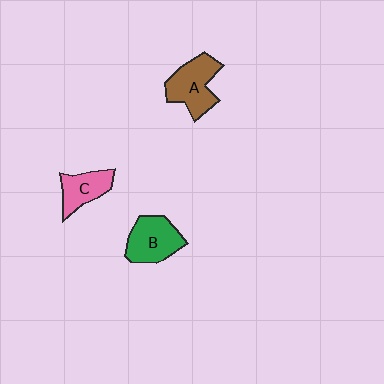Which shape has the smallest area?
Shape C (pink).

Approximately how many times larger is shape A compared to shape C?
Approximately 1.4 times.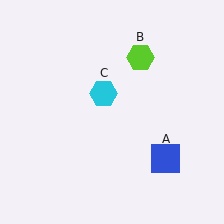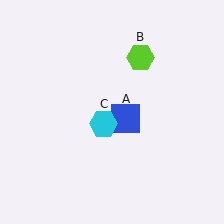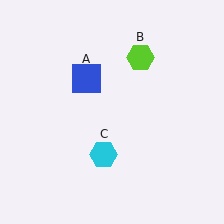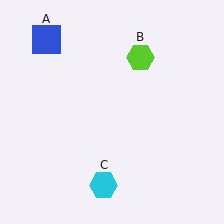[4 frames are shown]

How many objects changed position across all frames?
2 objects changed position: blue square (object A), cyan hexagon (object C).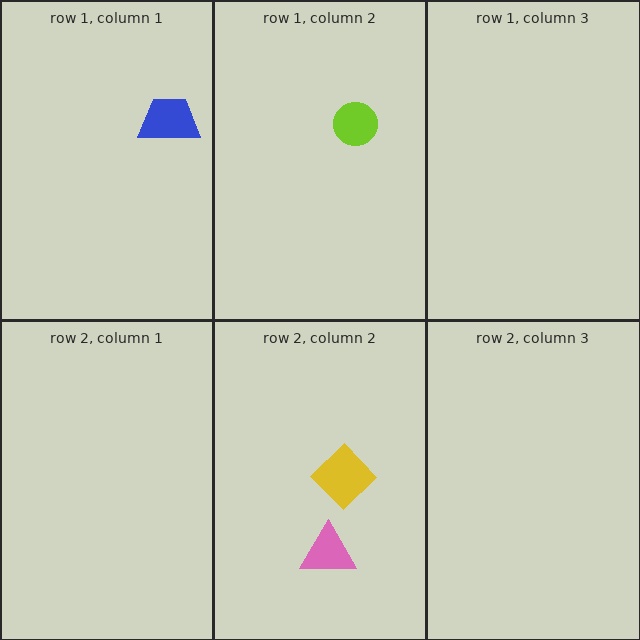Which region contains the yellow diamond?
The row 2, column 2 region.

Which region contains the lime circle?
The row 1, column 2 region.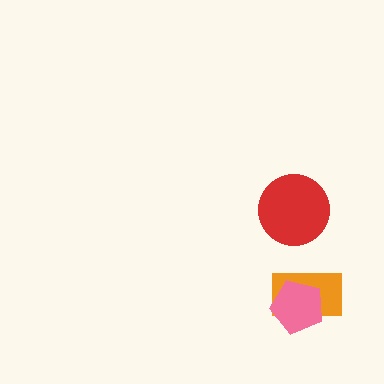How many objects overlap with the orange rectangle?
1 object overlaps with the orange rectangle.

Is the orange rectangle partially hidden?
Yes, it is partially covered by another shape.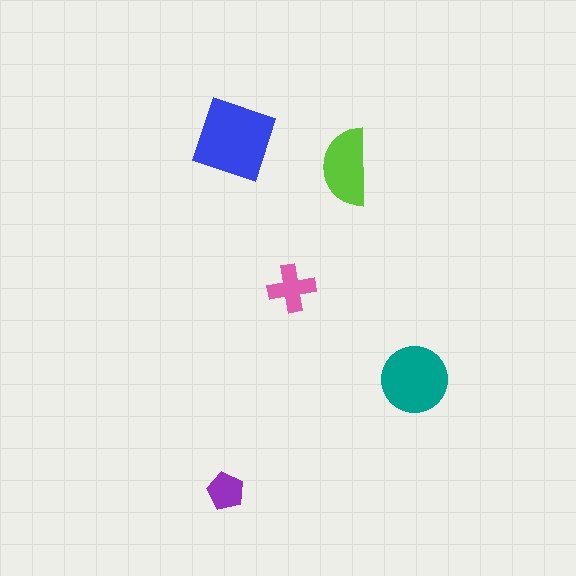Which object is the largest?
The blue diamond.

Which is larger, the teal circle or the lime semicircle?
The teal circle.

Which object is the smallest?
The purple pentagon.